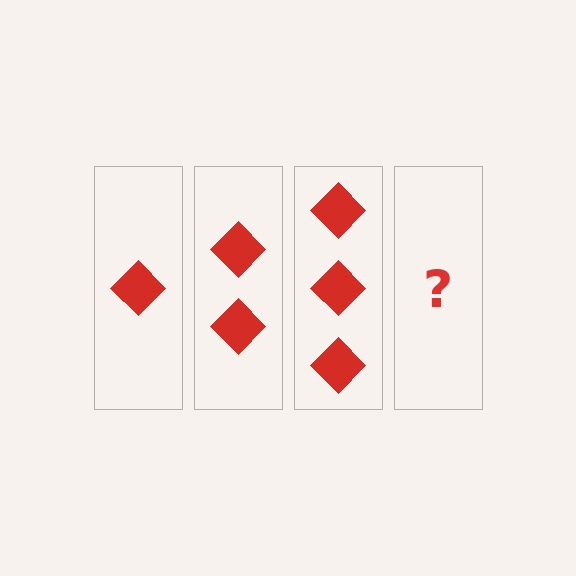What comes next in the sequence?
The next element should be 4 diamonds.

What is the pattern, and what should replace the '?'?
The pattern is that each step adds one more diamond. The '?' should be 4 diamonds.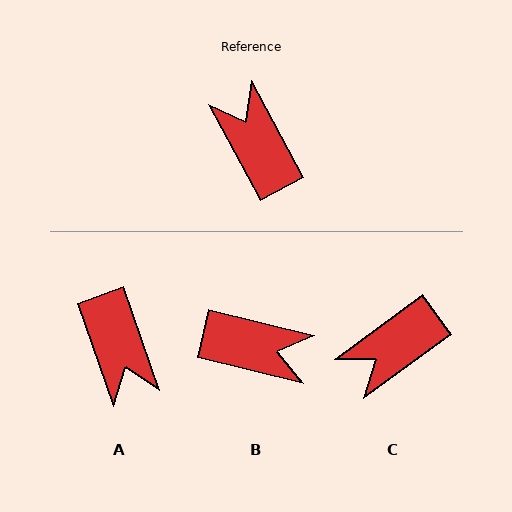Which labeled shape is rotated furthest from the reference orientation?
A, about 171 degrees away.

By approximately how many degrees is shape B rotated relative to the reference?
Approximately 132 degrees clockwise.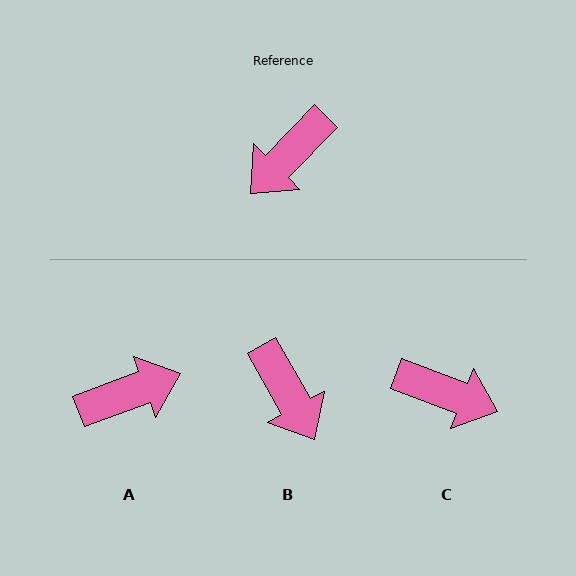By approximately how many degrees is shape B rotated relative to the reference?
Approximately 73 degrees counter-clockwise.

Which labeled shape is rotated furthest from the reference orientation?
A, about 155 degrees away.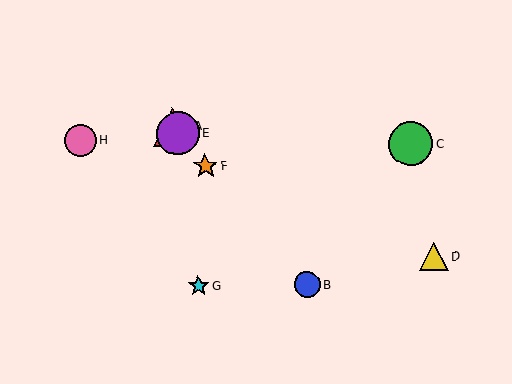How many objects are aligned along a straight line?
4 objects (A, B, E, F) are aligned along a straight line.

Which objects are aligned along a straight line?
Objects A, B, E, F are aligned along a straight line.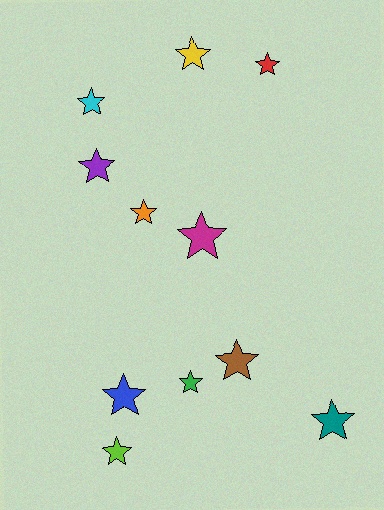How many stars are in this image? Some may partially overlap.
There are 11 stars.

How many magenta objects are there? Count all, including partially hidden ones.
There is 1 magenta object.